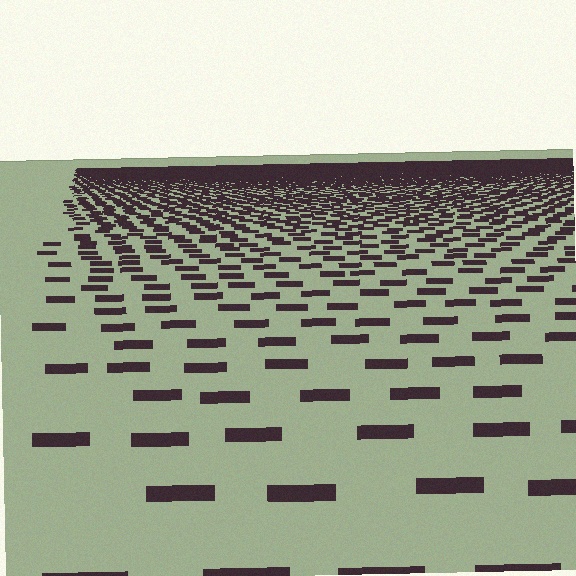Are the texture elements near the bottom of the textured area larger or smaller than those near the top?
Larger. Near the bottom, elements are closer to the viewer and appear at a bigger on-screen size.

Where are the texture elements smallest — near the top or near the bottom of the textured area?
Near the top.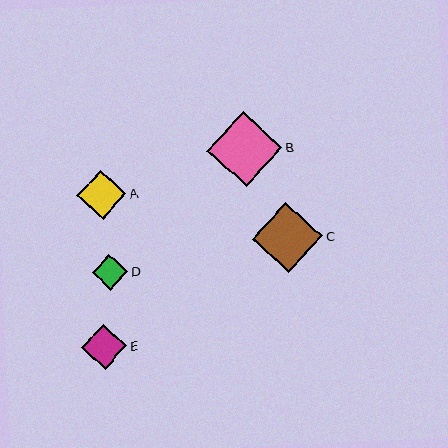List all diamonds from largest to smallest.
From largest to smallest: B, C, A, E, D.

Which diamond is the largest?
Diamond B is the largest with a size of approximately 75 pixels.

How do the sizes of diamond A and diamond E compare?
Diamond A and diamond E are approximately the same size.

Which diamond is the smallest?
Diamond D is the smallest with a size of approximately 35 pixels.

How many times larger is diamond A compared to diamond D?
Diamond A is approximately 1.4 times the size of diamond D.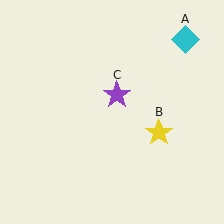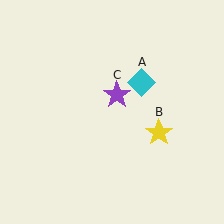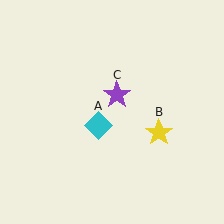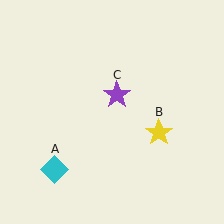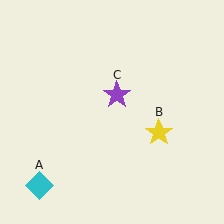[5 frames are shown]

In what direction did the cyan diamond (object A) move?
The cyan diamond (object A) moved down and to the left.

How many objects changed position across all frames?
1 object changed position: cyan diamond (object A).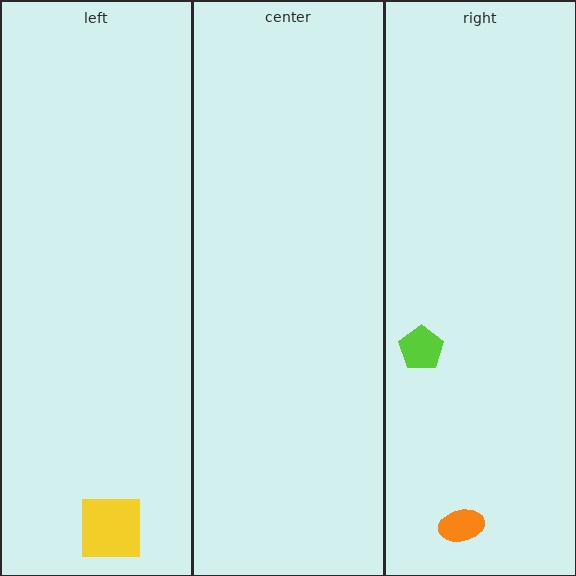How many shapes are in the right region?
2.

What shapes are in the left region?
The yellow square.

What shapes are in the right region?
The lime pentagon, the orange ellipse.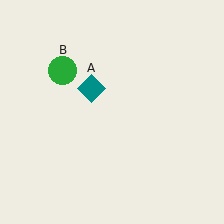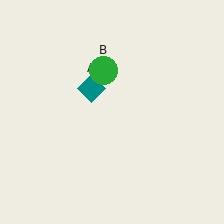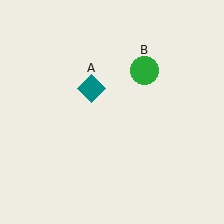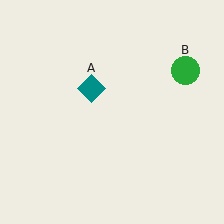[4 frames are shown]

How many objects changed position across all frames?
1 object changed position: green circle (object B).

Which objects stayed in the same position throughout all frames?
Teal diamond (object A) remained stationary.